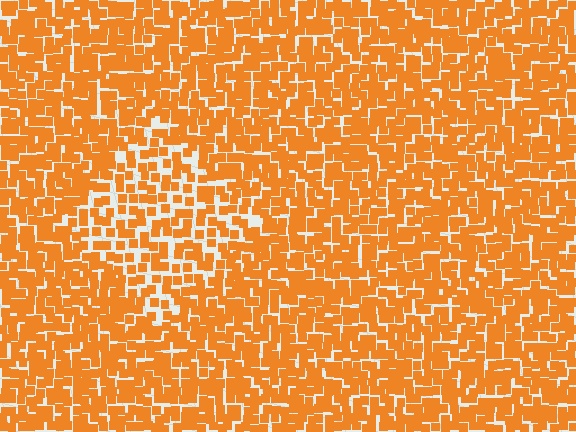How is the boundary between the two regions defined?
The boundary is defined by a change in element density (approximately 1.6x ratio). All elements are the same color, size, and shape.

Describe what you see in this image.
The image contains small orange elements arranged at two different densities. A diamond-shaped region is visible where the elements are less densely packed than the surrounding area.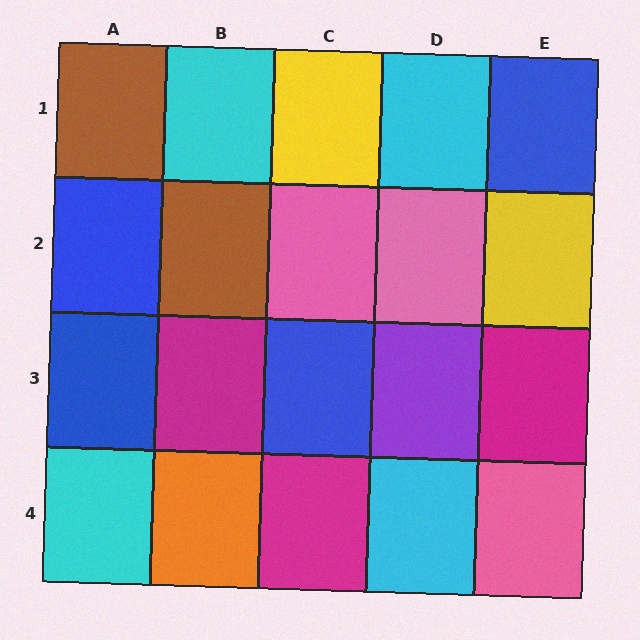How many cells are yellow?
2 cells are yellow.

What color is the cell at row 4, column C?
Magenta.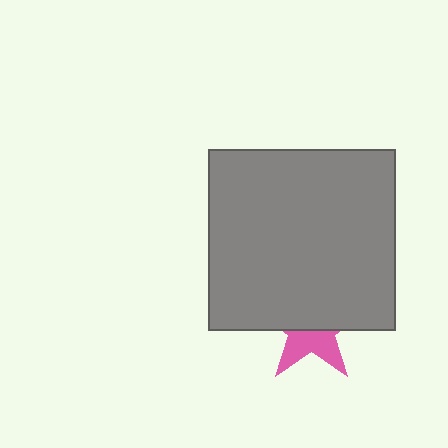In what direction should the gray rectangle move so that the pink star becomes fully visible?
The gray rectangle should move up. That is the shortest direction to clear the overlap and leave the pink star fully visible.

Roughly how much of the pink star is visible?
A small part of it is visible (roughly 40%).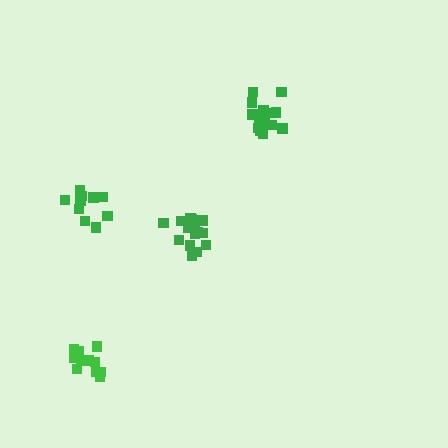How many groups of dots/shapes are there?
There are 4 groups.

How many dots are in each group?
Group 1: 11 dots, Group 2: 11 dots, Group 3: 16 dots, Group 4: 16 dots (54 total).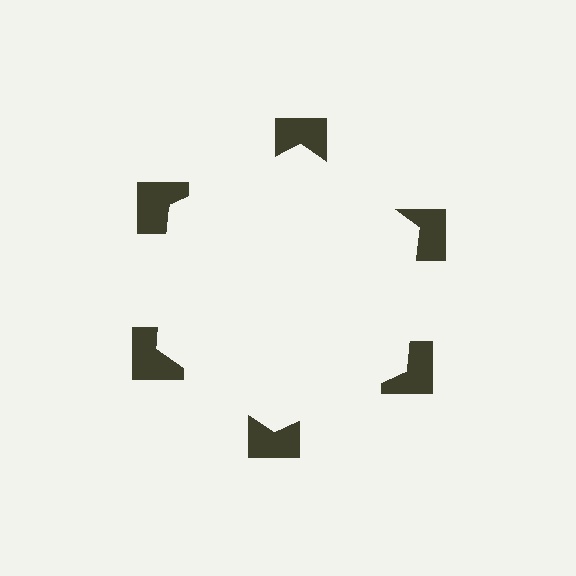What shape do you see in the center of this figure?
An illusory hexagon — its edges are inferred from the aligned wedge cuts in the notched squares, not physically drawn.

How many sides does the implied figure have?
6 sides.